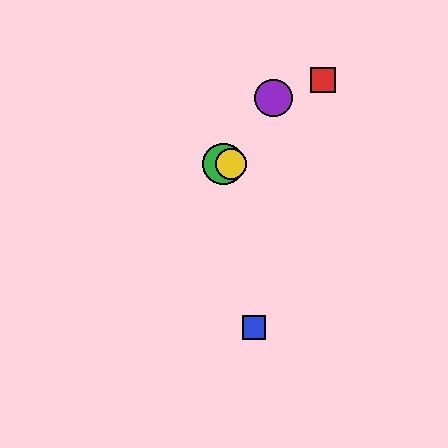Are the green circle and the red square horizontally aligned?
No, the green circle is at y≈164 and the red square is at y≈80.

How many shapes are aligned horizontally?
2 shapes (the green circle, the yellow circle) are aligned horizontally.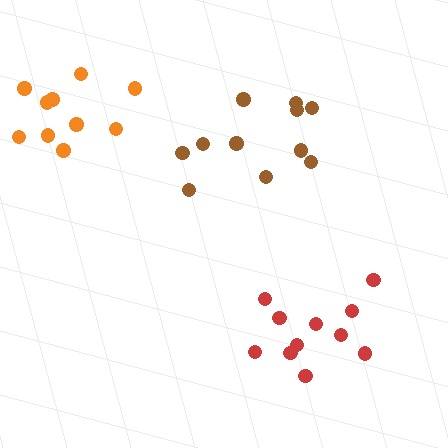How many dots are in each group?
Group 1: 10 dots, Group 2: 11 dots, Group 3: 11 dots (32 total).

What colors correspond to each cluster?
The clusters are colored: orange, brown, red.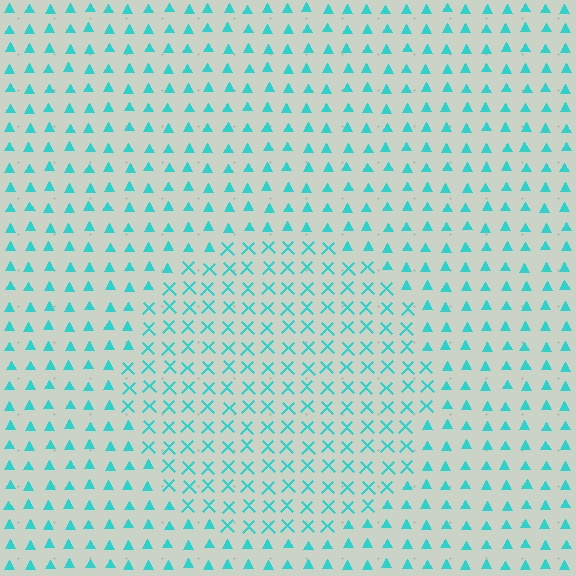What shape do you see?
I see a circle.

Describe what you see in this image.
The image is filled with small cyan elements arranged in a uniform grid. A circle-shaped region contains X marks, while the surrounding area contains triangles. The boundary is defined purely by the change in element shape.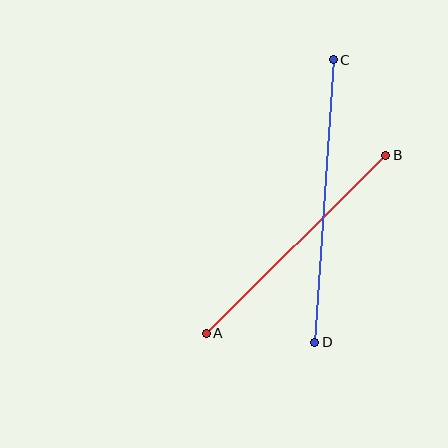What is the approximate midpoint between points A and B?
The midpoint is at approximately (296, 244) pixels.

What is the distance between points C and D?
The distance is approximately 283 pixels.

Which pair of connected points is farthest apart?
Points C and D are farthest apart.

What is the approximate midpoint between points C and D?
The midpoint is at approximately (324, 201) pixels.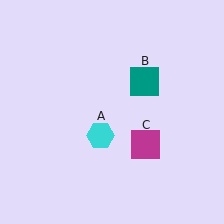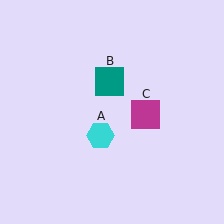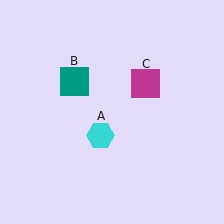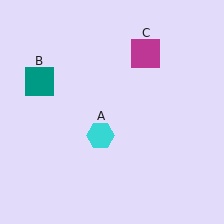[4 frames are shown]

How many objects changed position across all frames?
2 objects changed position: teal square (object B), magenta square (object C).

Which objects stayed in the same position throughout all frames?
Cyan hexagon (object A) remained stationary.